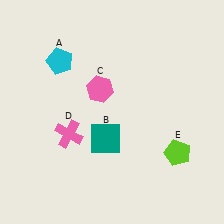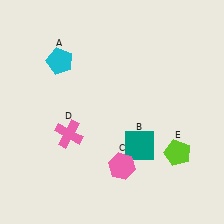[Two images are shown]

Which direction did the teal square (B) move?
The teal square (B) moved right.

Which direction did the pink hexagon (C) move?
The pink hexagon (C) moved down.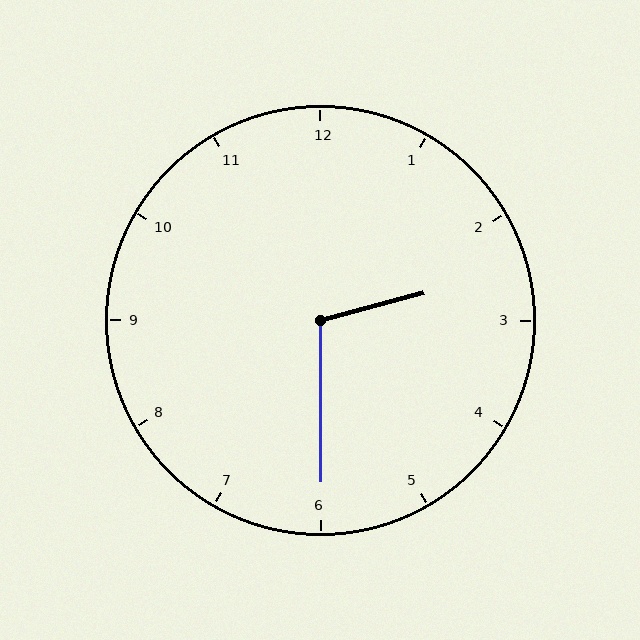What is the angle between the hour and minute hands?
Approximately 105 degrees.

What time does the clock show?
2:30.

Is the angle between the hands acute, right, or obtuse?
It is obtuse.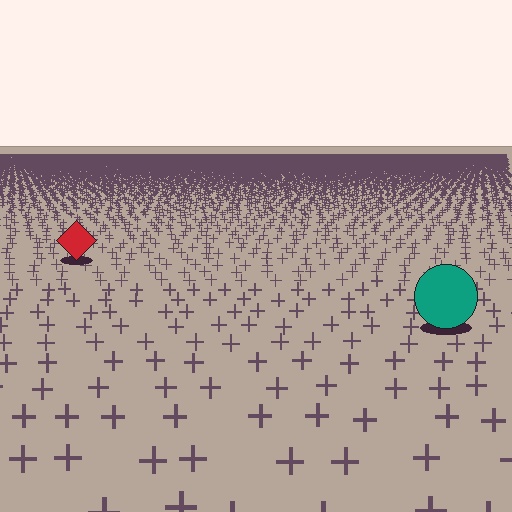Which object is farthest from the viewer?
The red diamond is farthest from the viewer. It appears smaller and the ground texture around it is denser.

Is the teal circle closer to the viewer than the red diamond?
Yes. The teal circle is closer — you can tell from the texture gradient: the ground texture is coarser near it.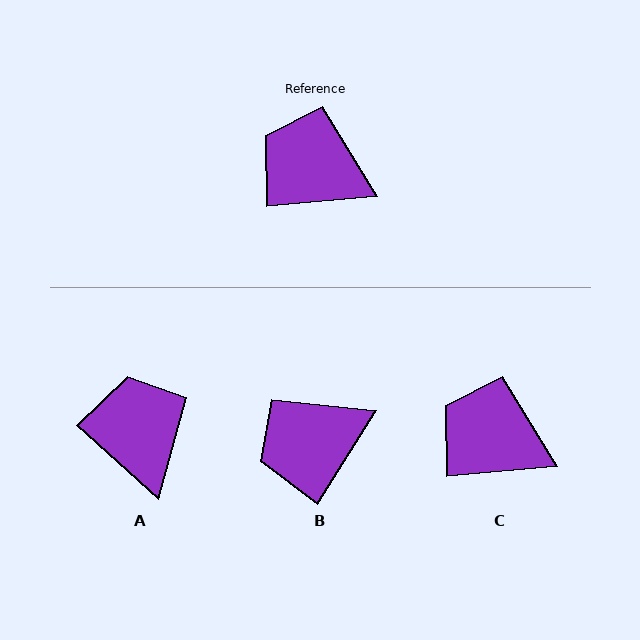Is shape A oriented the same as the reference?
No, it is off by about 47 degrees.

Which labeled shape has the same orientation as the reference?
C.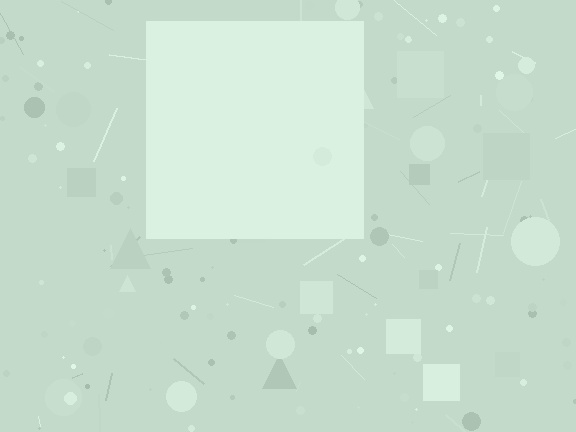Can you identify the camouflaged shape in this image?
The camouflaged shape is a square.